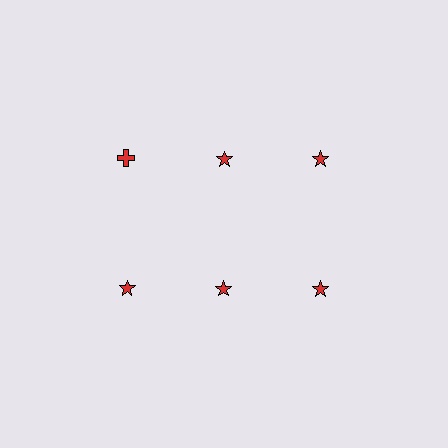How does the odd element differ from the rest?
It has a different shape: cross instead of star.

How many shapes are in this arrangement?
There are 6 shapes arranged in a grid pattern.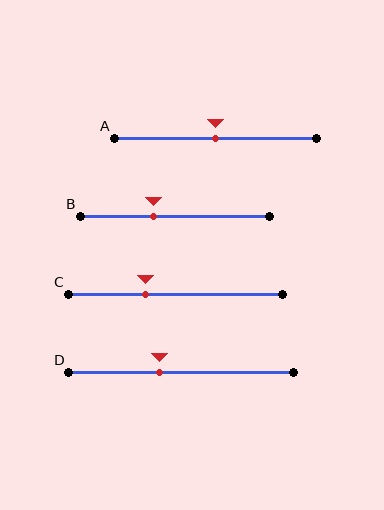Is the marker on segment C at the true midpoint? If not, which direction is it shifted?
No, the marker on segment C is shifted to the left by about 14% of the segment length.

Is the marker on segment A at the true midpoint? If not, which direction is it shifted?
Yes, the marker on segment A is at the true midpoint.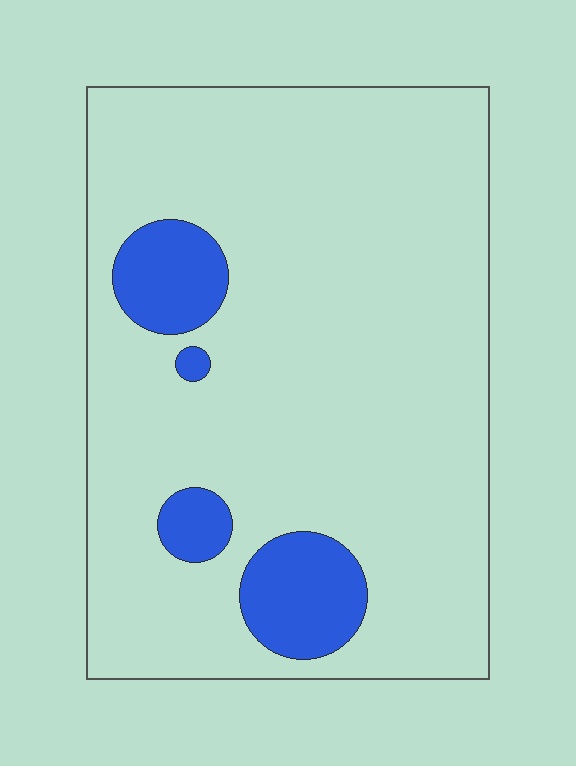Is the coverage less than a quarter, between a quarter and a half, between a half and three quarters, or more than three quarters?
Less than a quarter.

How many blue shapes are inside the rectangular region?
4.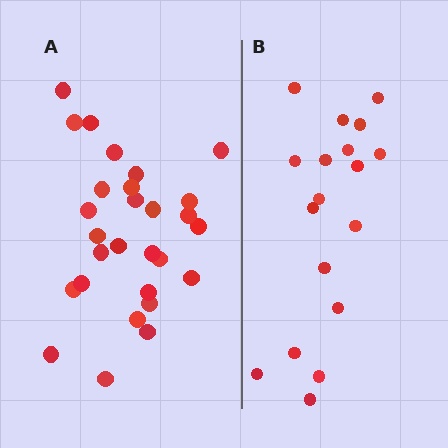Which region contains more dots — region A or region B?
Region A (the left region) has more dots.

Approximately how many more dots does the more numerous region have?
Region A has roughly 10 or so more dots than region B.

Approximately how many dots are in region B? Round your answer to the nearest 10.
About 20 dots. (The exact count is 18, which rounds to 20.)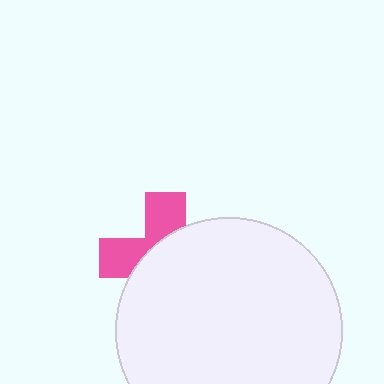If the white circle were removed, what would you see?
You would see the complete pink cross.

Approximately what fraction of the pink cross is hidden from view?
Roughly 62% of the pink cross is hidden behind the white circle.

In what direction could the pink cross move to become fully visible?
The pink cross could move toward the upper-left. That would shift it out from behind the white circle entirely.